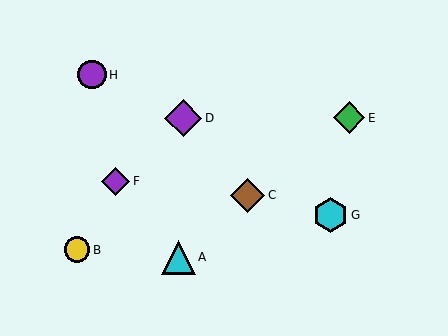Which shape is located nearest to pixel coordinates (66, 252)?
The yellow circle (labeled B) at (77, 250) is nearest to that location.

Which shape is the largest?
The purple diamond (labeled D) is the largest.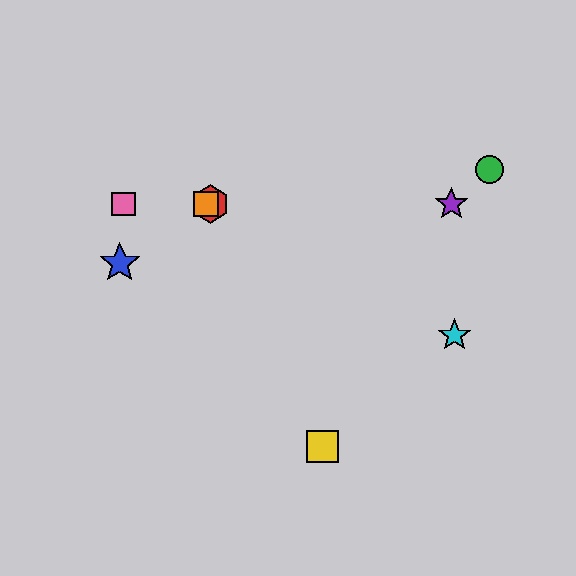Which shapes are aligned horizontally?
The red hexagon, the purple star, the orange square, the pink square are aligned horizontally.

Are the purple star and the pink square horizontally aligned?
Yes, both are at y≈204.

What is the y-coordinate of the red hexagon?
The red hexagon is at y≈204.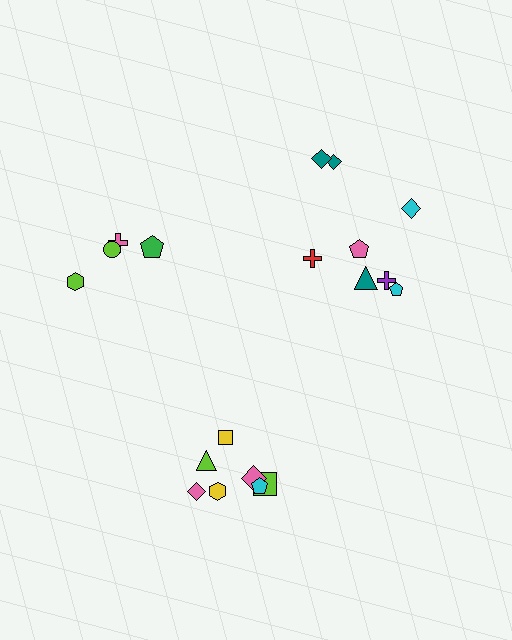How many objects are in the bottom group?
There are 7 objects.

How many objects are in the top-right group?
There are 8 objects.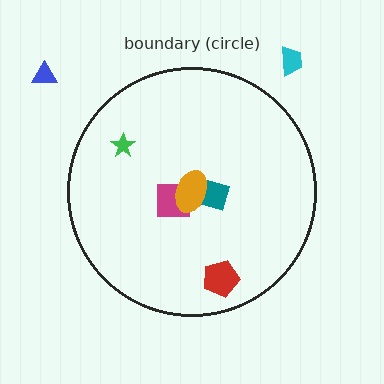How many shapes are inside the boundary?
5 inside, 2 outside.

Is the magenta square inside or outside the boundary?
Inside.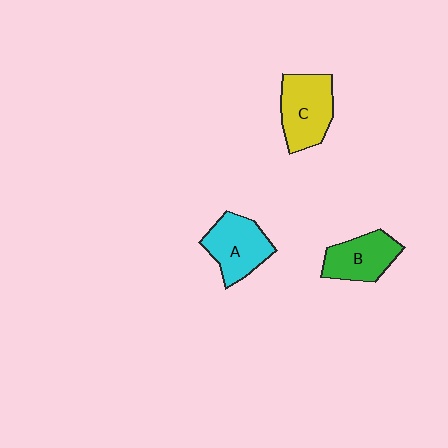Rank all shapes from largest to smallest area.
From largest to smallest: C (yellow), A (cyan), B (green).